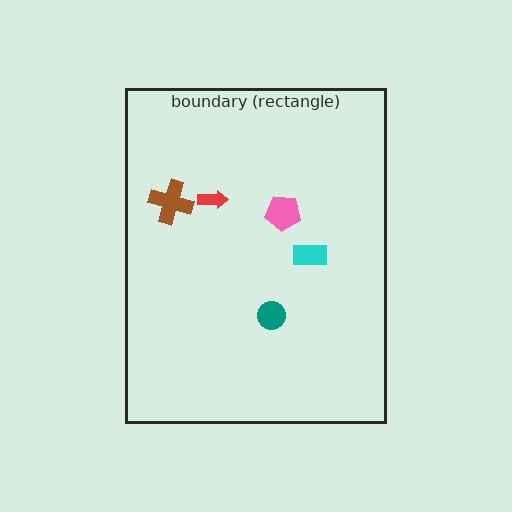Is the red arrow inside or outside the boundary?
Inside.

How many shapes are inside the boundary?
5 inside, 0 outside.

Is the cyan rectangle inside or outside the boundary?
Inside.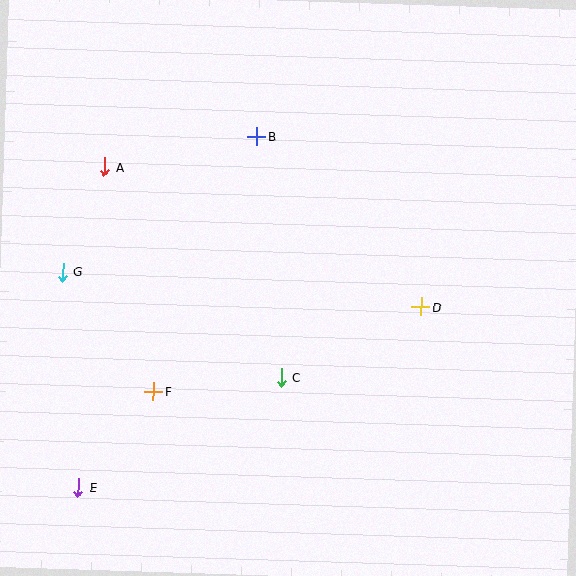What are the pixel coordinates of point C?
Point C is at (282, 378).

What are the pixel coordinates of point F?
Point F is at (154, 392).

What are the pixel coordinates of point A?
Point A is at (104, 167).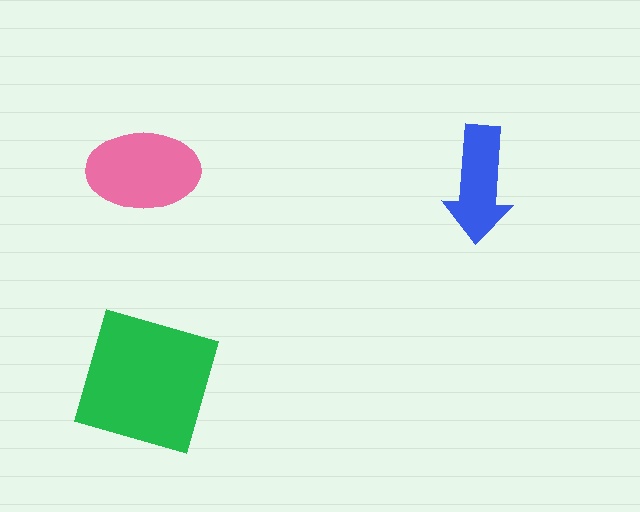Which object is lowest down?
The green square is bottommost.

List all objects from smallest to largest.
The blue arrow, the pink ellipse, the green square.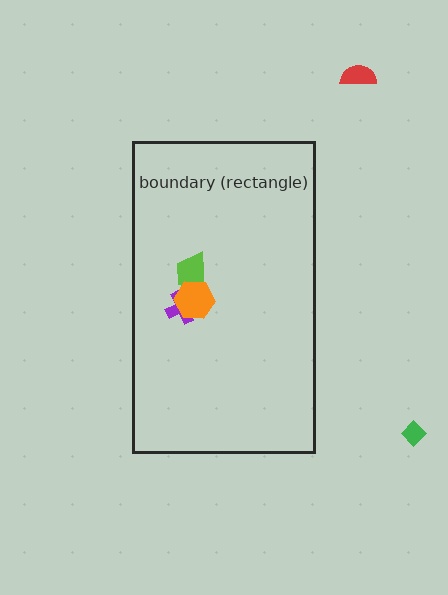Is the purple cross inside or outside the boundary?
Inside.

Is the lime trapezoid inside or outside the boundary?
Inside.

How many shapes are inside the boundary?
3 inside, 2 outside.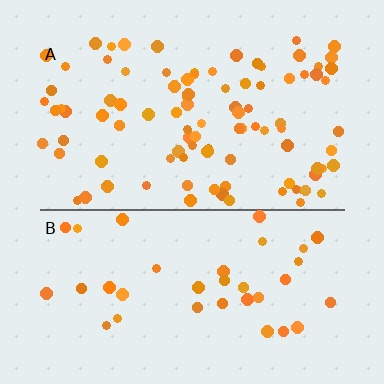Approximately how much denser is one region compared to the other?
Approximately 2.6× — region A over region B.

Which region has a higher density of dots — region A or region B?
A (the top).